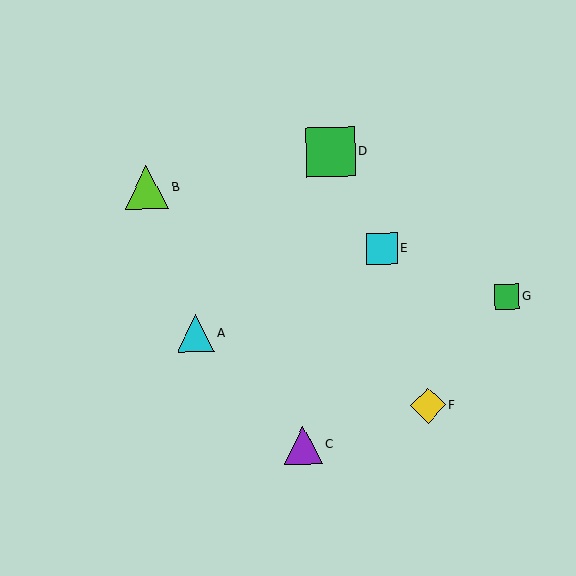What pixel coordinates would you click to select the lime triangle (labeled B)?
Click at (146, 187) to select the lime triangle B.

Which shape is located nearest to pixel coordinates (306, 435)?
The purple triangle (labeled C) at (303, 445) is nearest to that location.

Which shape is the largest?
The green square (labeled D) is the largest.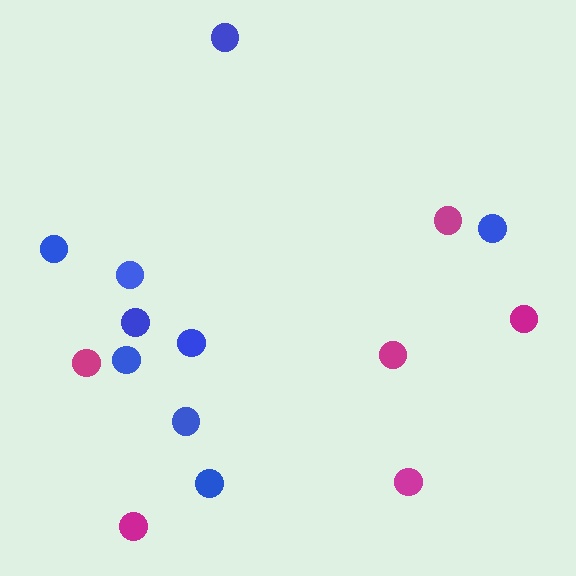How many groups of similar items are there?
There are 2 groups: one group of blue circles (9) and one group of magenta circles (6).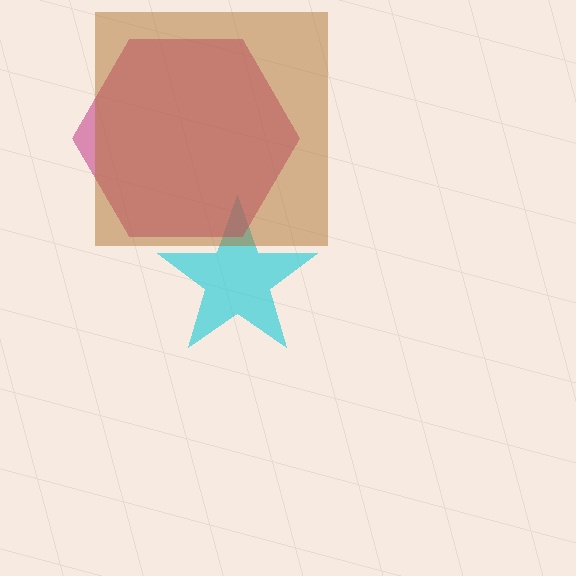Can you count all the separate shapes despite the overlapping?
Yes, there are 3 separate shapes.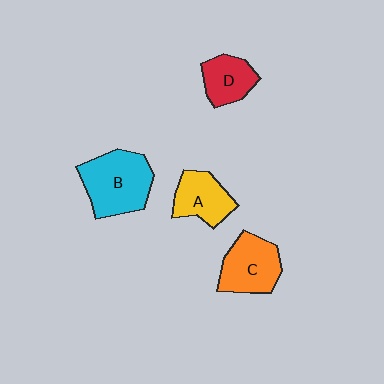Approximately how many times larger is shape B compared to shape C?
Approximately 1.3 times.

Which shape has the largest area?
Shape B (cyan).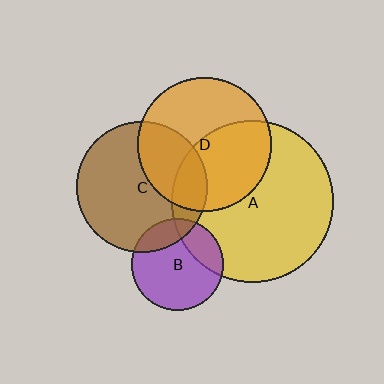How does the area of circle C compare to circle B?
Approximately 2.0 times.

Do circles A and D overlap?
Yes.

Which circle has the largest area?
Circle A (yellow).